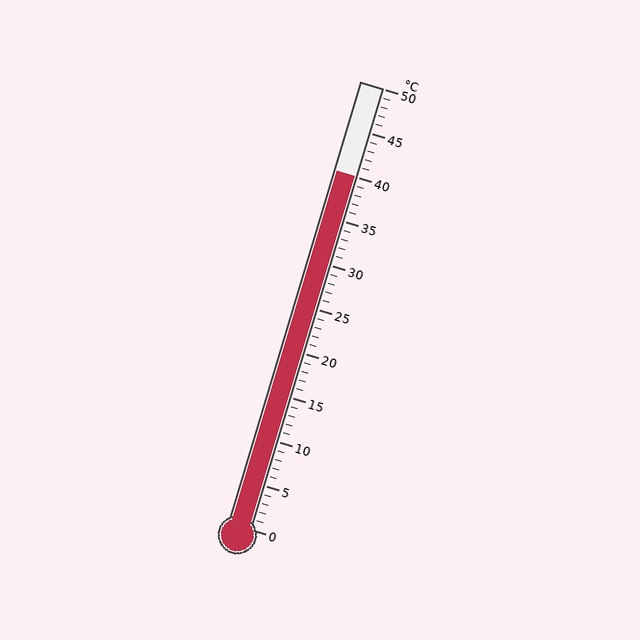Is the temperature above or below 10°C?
The temperature is above 10°C.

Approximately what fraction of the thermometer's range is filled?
The thermometer is filled to approximately 80% of its range.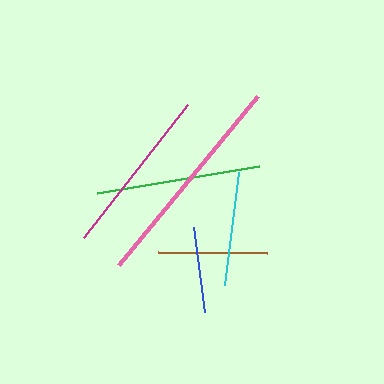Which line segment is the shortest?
The blue line is the shortest at approximately 86 pixels.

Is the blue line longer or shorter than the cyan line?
The cyan line is longer than the blue line.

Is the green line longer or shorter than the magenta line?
The magenta line is longer than the green line.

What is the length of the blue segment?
The blue segment is approximately 86 pixels long.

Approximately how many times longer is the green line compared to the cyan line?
The green line is approximately 1.5 times the length of the cyan line.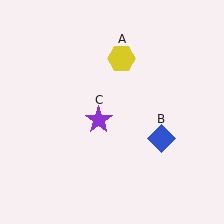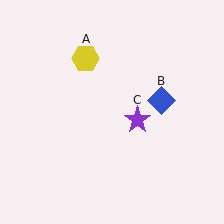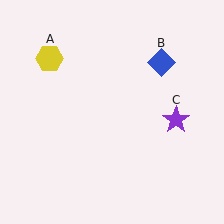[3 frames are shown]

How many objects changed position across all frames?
3 objects changed position: yellow hexagon (object A), blue diamond (object B), purple star (object C).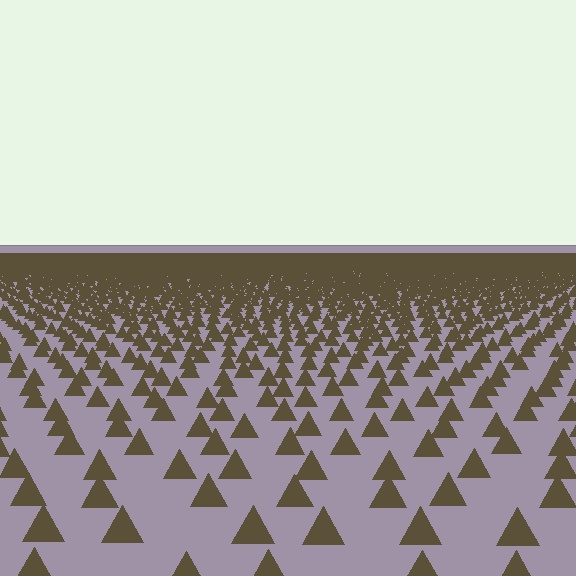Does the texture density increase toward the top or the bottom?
Density increases toward the top.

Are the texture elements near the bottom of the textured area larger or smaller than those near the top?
Larger. Near the bottom, elements are closer to the viewer and appear at a bigger on-screen size.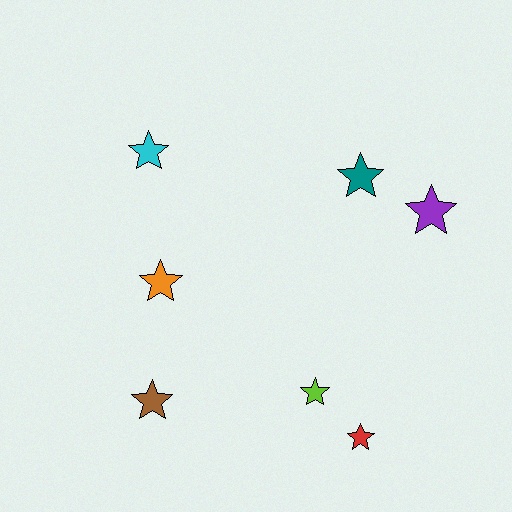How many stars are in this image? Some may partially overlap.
There are 7 stars.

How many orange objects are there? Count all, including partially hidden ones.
There is 1 orange object.